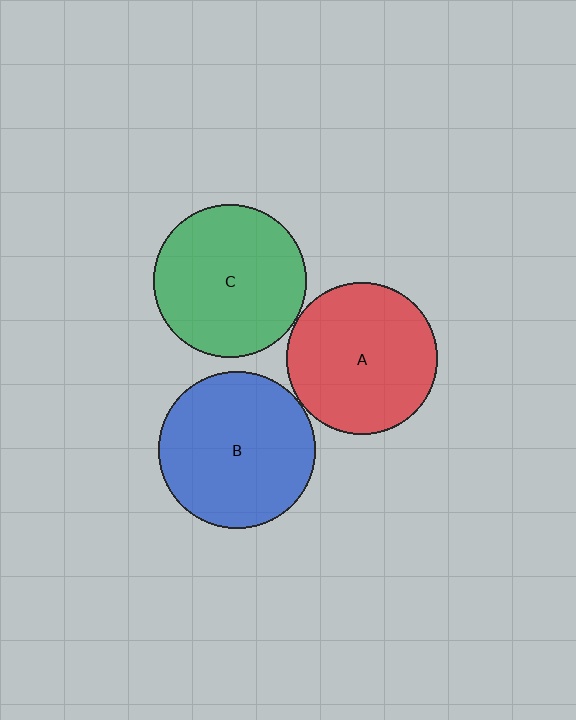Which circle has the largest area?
Circle B (blue).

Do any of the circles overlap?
No, none of the circles overlap.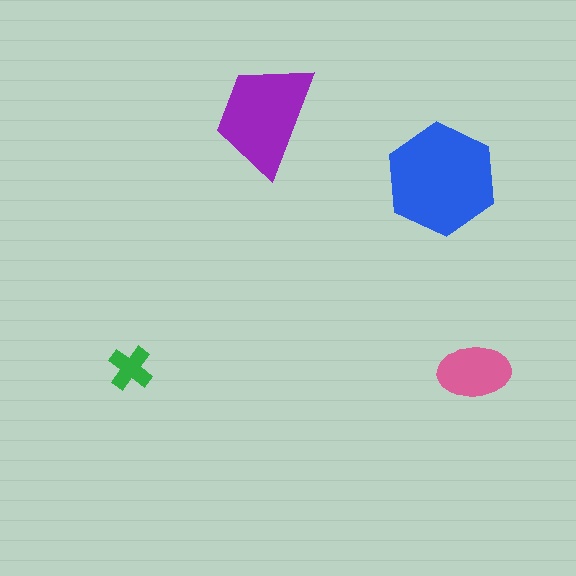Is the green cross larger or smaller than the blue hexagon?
Smaller.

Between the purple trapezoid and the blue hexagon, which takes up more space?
The blue hexagon.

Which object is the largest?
The blue hexagon.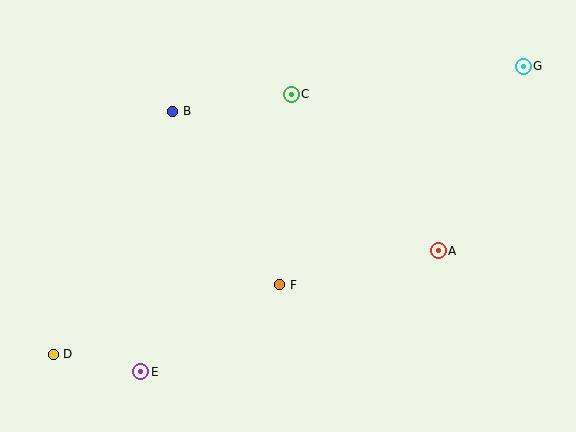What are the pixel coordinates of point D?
Point D is at (53, 354).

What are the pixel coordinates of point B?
Point B is at (173, 111).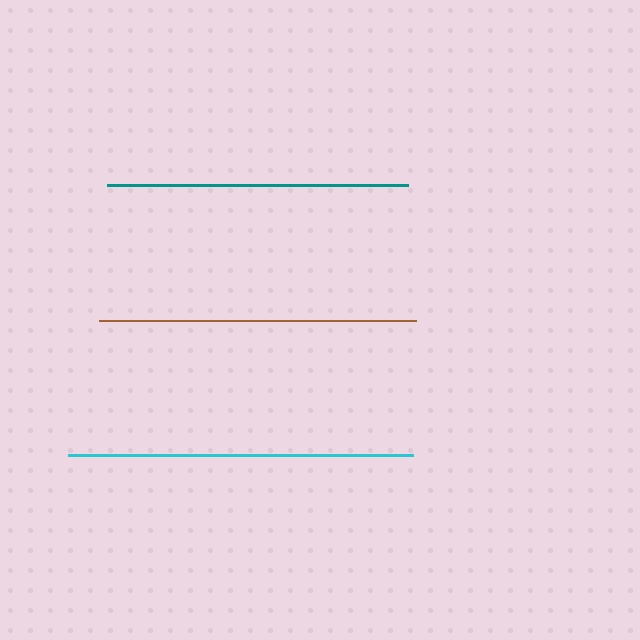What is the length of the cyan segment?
The cyan segment is approximately 346 pixels long.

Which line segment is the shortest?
The teal line is the shortest at approximately 301 pixels.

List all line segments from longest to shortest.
From longest to shortest: cyan, brown, teal.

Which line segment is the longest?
The cyan line is the longest at approximately 346 pixels.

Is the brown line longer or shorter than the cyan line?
The cyan line is longer than the brown line.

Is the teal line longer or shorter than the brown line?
The brown line is longer than the teal line.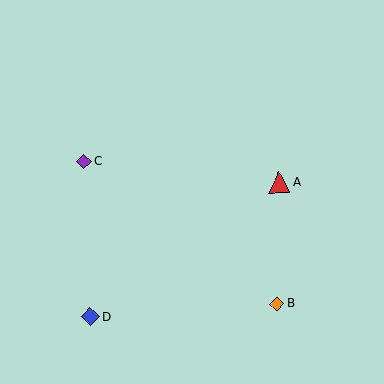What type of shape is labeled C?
Shape C is a purple diamond.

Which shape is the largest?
The red triangle (labeled A) is the largest.